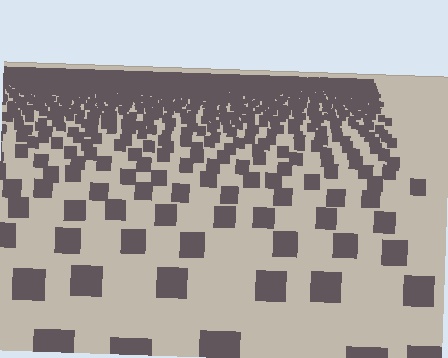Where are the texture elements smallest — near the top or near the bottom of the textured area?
Near the top.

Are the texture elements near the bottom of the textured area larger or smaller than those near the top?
Larger. Near the bottom, elements are closer to the viewer and appear at a bigger on-screen size.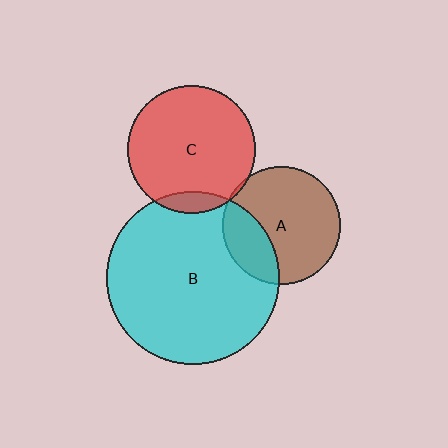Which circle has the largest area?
Circle B (cyan).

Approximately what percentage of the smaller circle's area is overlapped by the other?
Approximately 10%.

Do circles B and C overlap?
Yes.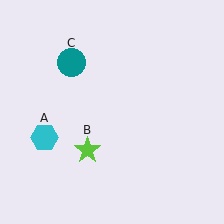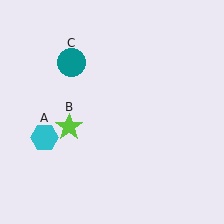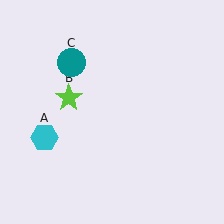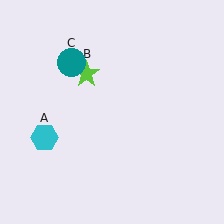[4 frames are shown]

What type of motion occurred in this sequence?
The lime star (object B) rotated clockwise around the center of the scene.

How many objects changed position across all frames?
1 object changed position: lime star (object B).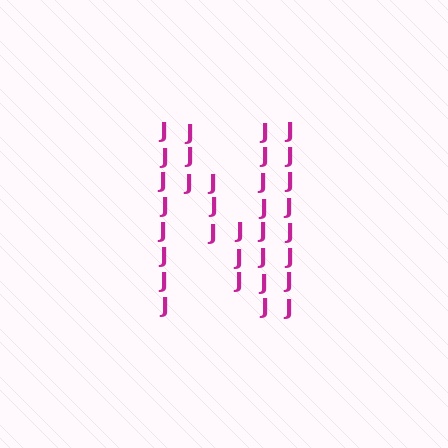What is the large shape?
The large shape is the letter N.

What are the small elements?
The small elements are letter J's.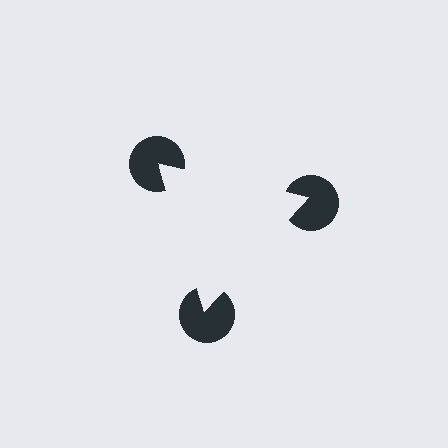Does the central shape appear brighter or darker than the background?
It typically appears slightly brighter than the background, even though no actual brightness change is drawn.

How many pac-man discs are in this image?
There are 3 — one at each vertex of the illusory triangle.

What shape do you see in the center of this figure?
An illusory triangle — its edges are inferred from the aligned wedge cuts in the pac-man discs, not physically drawn.